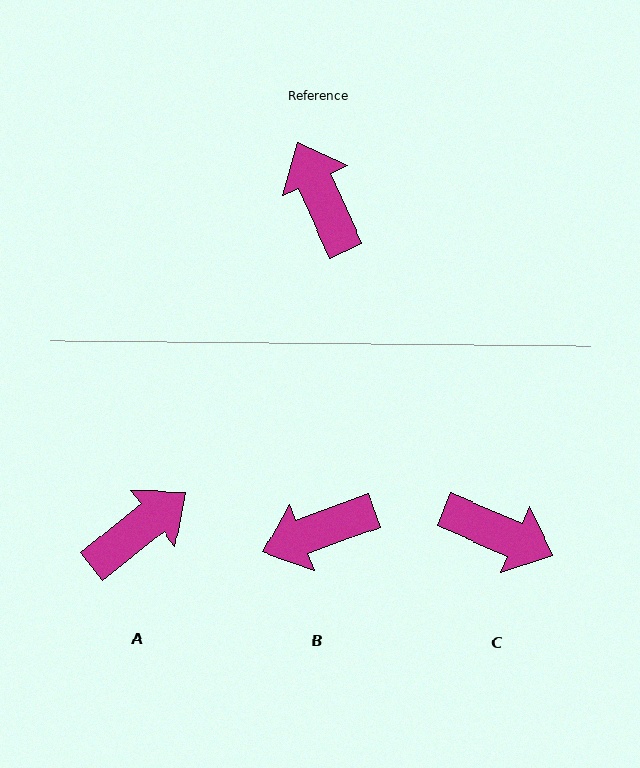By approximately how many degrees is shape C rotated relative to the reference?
Approximately 137 degrees clockwise.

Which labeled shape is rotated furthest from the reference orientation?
C, about 137 degrees away.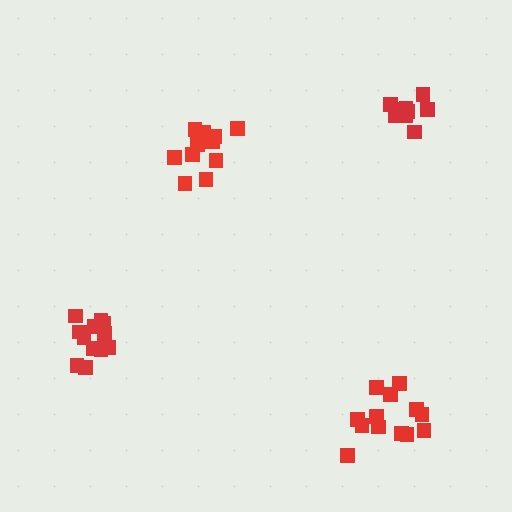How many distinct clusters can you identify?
There are 4 distinct clusters.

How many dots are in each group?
Group 1: 13 dots, Group 2: 9 dots, Group 3: 11 dots, Group 4: 13 dots (46 total).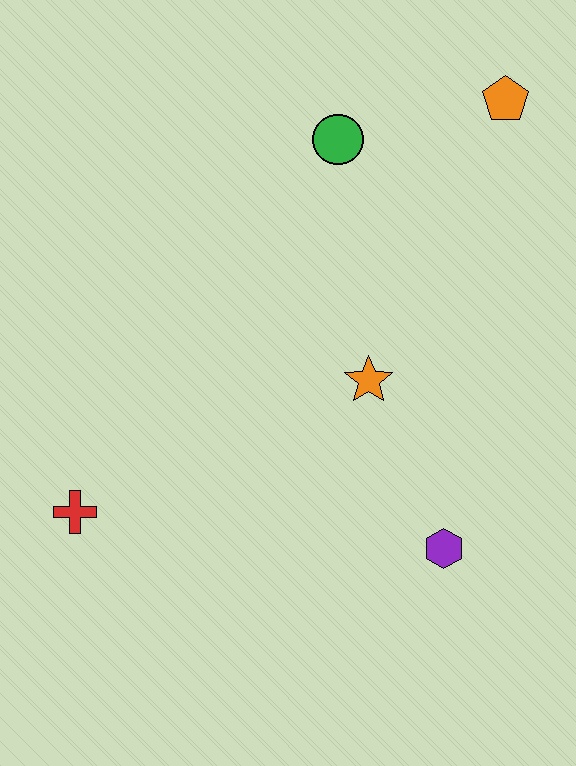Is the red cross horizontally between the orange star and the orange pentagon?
No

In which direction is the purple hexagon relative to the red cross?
The purple hexagon is to the right of the red cross.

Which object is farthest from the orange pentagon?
The red cross is farthest from the orange pentagon.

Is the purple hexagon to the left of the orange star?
No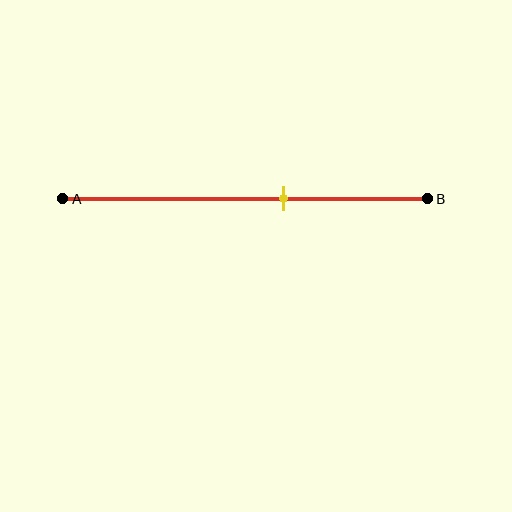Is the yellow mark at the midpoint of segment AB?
No, the mark is at about 60% from A, not at the 50% midpoint.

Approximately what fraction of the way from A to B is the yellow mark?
The yellow mark is approximately 60% of the way from A to B.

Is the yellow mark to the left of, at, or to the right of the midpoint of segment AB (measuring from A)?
The yellow mark is to the right of the midpoint of segment AB.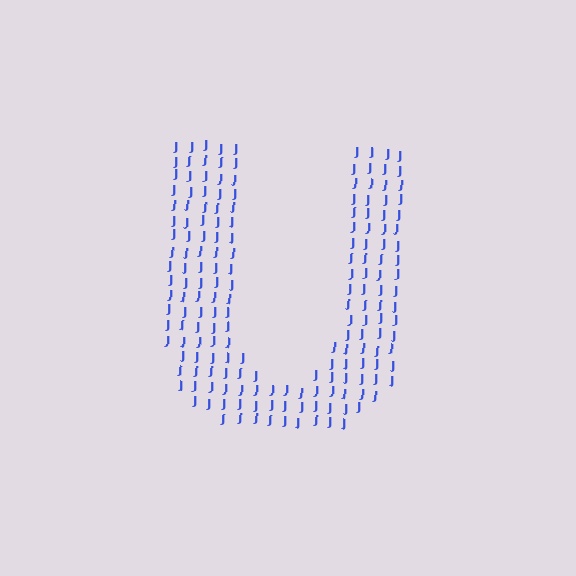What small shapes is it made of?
It is made of small letter J's.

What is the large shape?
The large shape is the letter U.